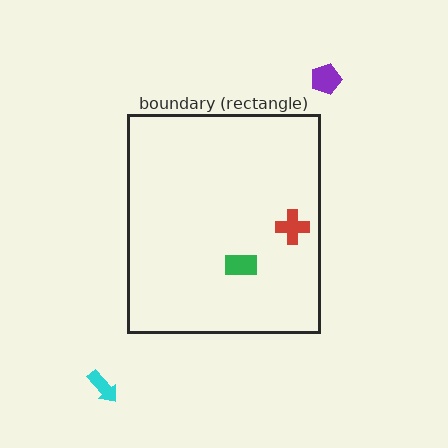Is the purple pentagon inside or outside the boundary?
Outside.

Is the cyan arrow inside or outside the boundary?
Outside.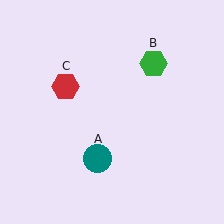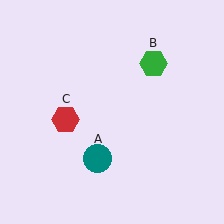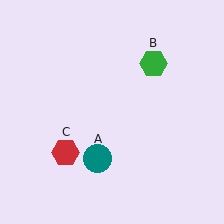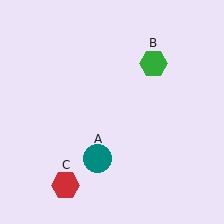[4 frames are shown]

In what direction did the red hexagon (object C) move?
The red hexagon (object C) moved down.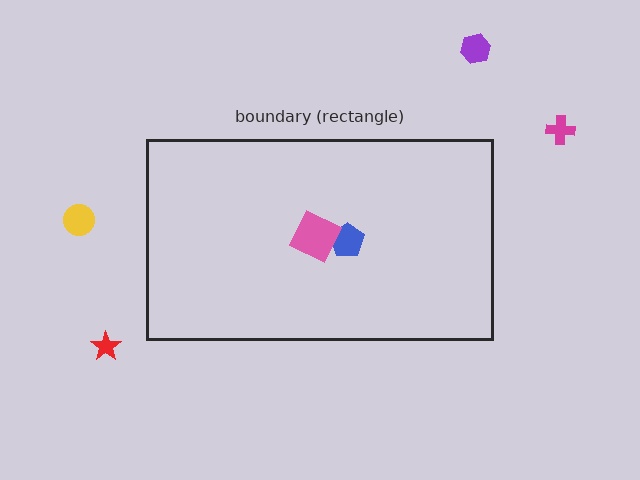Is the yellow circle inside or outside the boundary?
Outside.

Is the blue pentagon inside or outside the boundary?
Inside.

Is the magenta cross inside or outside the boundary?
Outside.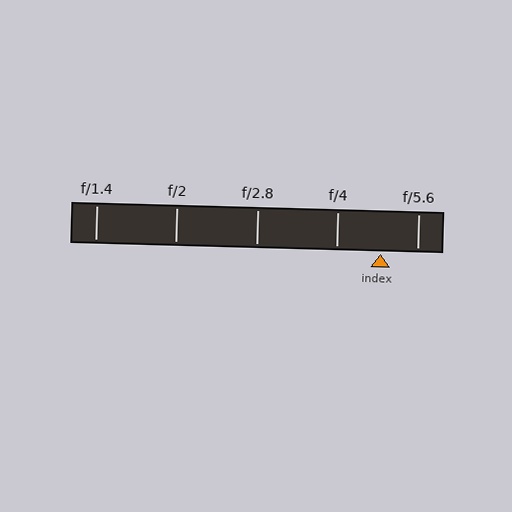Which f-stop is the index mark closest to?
The index mark is closest to f/5.6.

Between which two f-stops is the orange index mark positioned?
The index mark is between f/4 and f/5.6.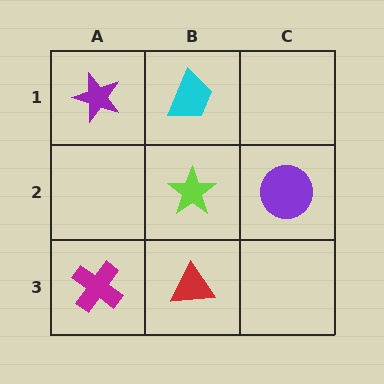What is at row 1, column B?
A cyan trapezoid.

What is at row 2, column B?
A lime star.